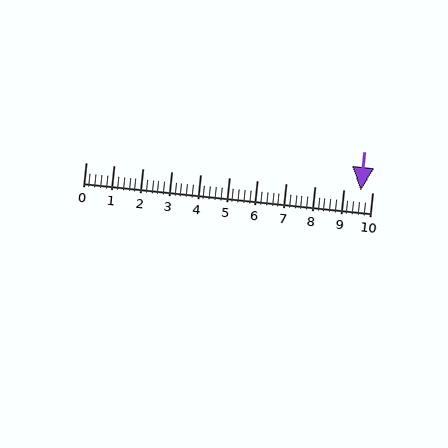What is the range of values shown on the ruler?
The ruler shows values from 0 to 10.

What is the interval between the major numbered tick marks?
The major tick marks are spaced 1 units apart.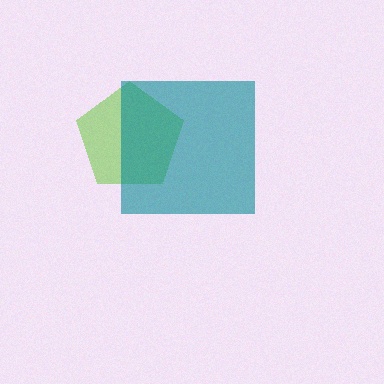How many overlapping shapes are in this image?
There are 2 overlapping shapes in the image.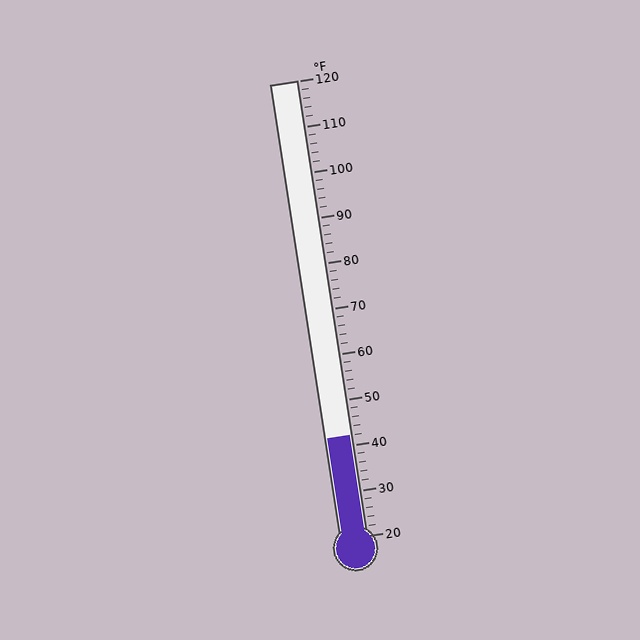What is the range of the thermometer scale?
The thermometer scale ranges from 20°F to 120°F.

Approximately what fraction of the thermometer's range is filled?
The thermometer is filled to approximately 20% of its range.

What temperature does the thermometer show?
The thermometer shows approximately 42°F.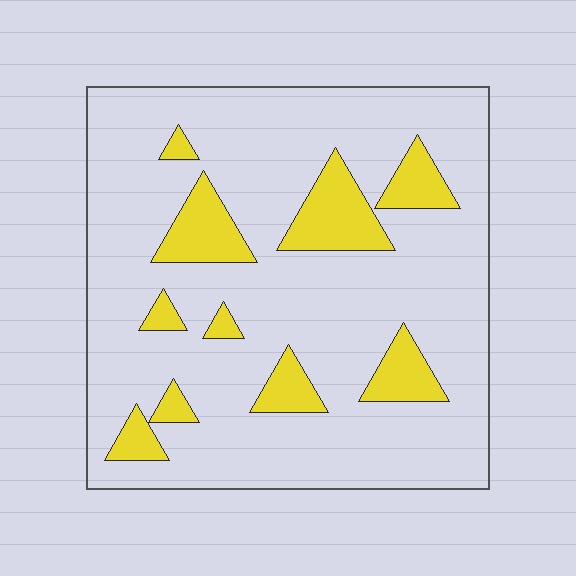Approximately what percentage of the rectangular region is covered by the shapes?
Approximately 15%.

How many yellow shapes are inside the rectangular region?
10.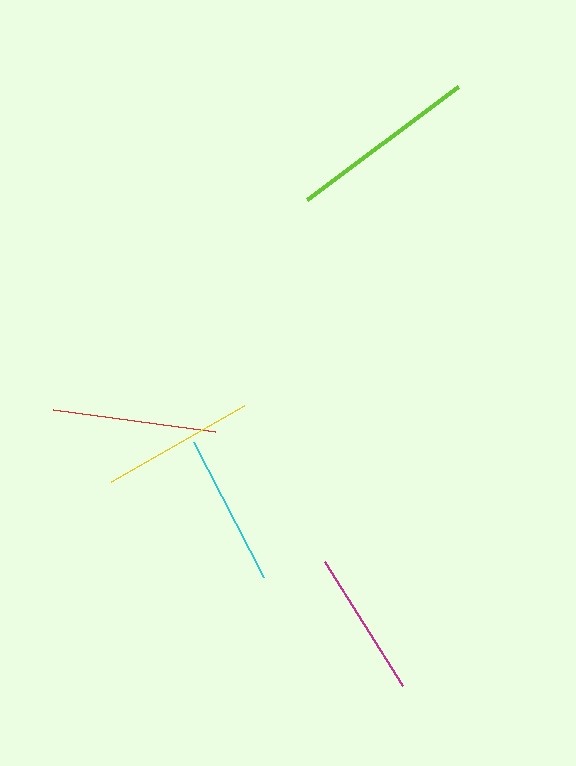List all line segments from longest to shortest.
From longest to shortest: lime, red, yellow, cyan, magenta.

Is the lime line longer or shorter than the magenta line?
The lime line is longer than the magenta line.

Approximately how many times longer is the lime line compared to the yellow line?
The lime line is approximately 1.2 times the length of the yellow line.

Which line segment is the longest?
The lime line is the longest at approximately 189 pixels.